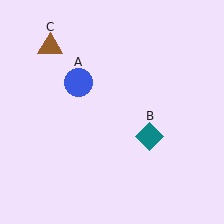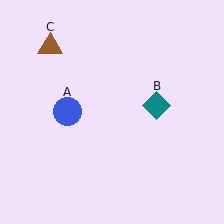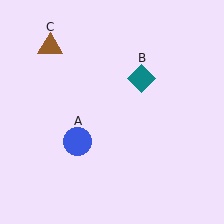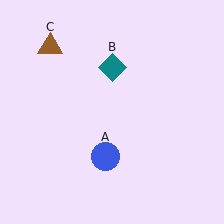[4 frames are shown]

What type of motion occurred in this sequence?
The blue circle (object A), teal diamond (object B) rotated counterclockwise around the center of the scene.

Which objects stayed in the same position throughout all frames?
Brown triangle (object C) remained stationary.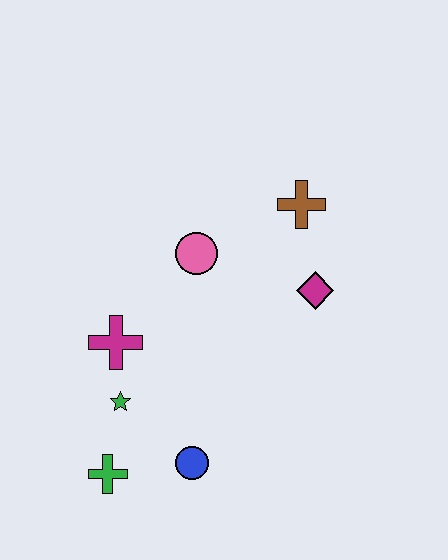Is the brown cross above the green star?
Yes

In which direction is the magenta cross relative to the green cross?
The magenta cross is above the green cross.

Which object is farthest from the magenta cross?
The brown cross is farthest from the magenta cross.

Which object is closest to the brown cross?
The magenta diamond is closest to the brown cross.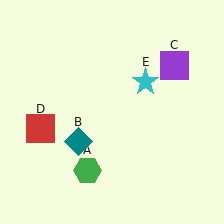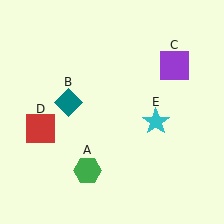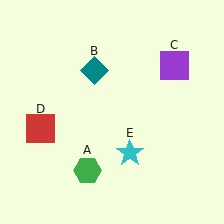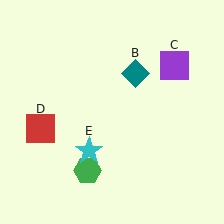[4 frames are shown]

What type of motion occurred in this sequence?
The teal diamond (object B), cyan star (object E) rotated clockwise around the center of the scene.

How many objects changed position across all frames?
2 objects changed position: teal diamond (object B), cyan star (object E).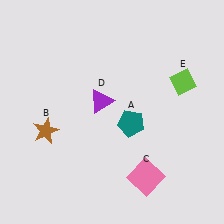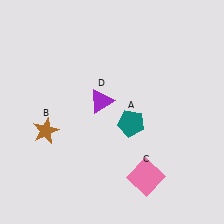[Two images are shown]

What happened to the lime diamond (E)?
The lime diamond (E) was removed in Image 2. It was in the top-right area of Image 1.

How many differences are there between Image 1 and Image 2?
There is 1 difference between the two images.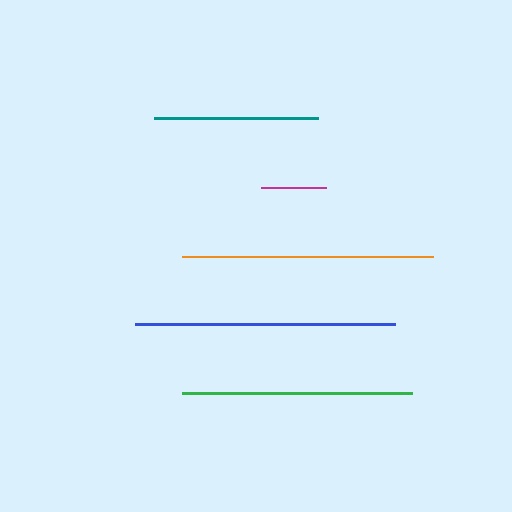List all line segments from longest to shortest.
From longest to shortest: blue, orange, green, teal, magenta.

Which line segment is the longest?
The blue line is the longest at approximately 260 pixels.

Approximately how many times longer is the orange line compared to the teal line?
The orange line is approximately 1.5 times the length of the teal line.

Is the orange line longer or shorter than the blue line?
The blue line is longer than the orange line.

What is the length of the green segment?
The green segment is approximately 230 pixels long.